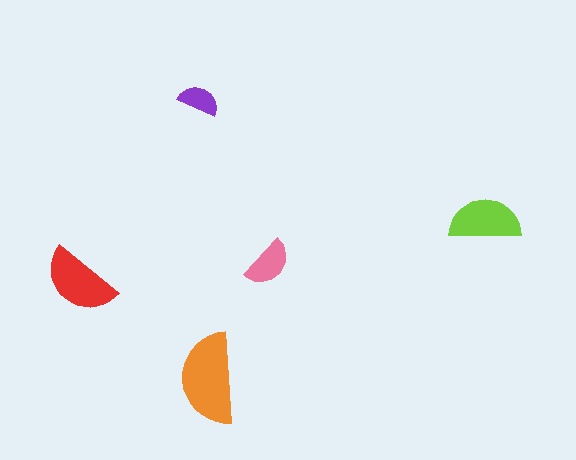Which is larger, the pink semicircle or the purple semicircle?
The pink one.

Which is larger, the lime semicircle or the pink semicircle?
The lime one.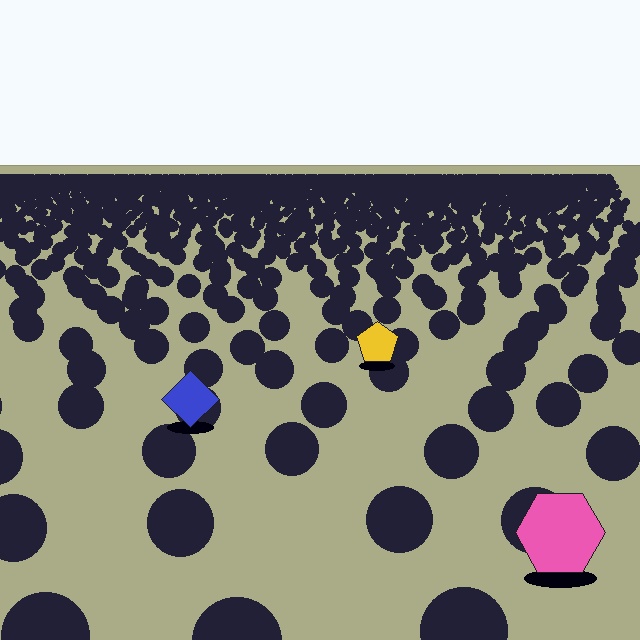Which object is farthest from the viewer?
The yellow pentagon is farthest from the viewer. It appears smaller and the ground texture around it is denser.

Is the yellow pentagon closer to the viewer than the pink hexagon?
No. The pink hexagon is closer — you can tell from the texture gradient: the ground texture is coarser near it.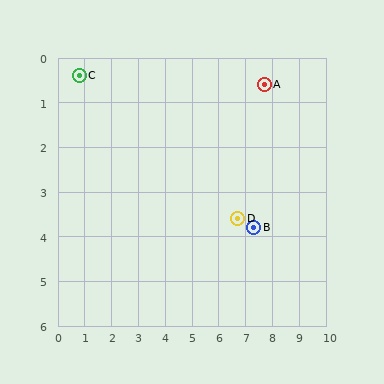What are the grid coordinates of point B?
Point B is at approximately (7.3, 3.8).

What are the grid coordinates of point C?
Point C is at approximately (0.8, 0.4).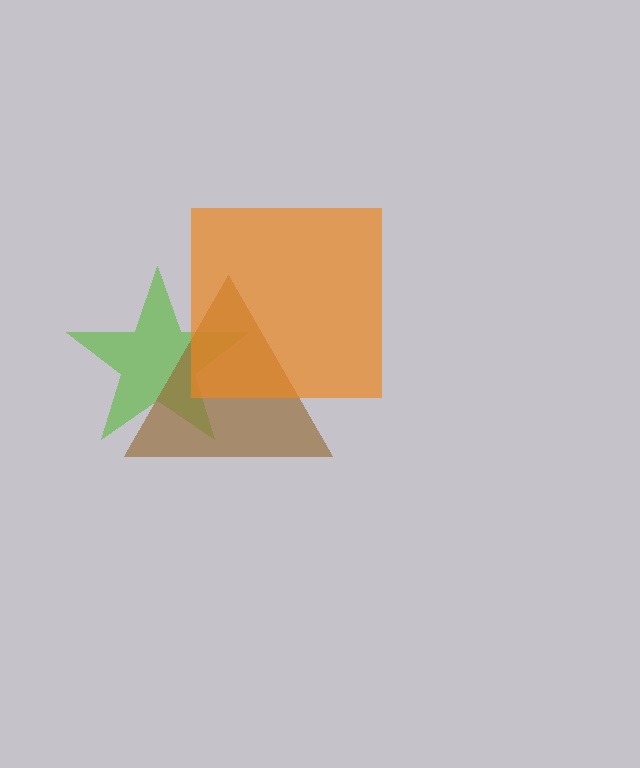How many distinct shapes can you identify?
There are 3 distinct shapes: a lime star, a brown triangle, an orange square.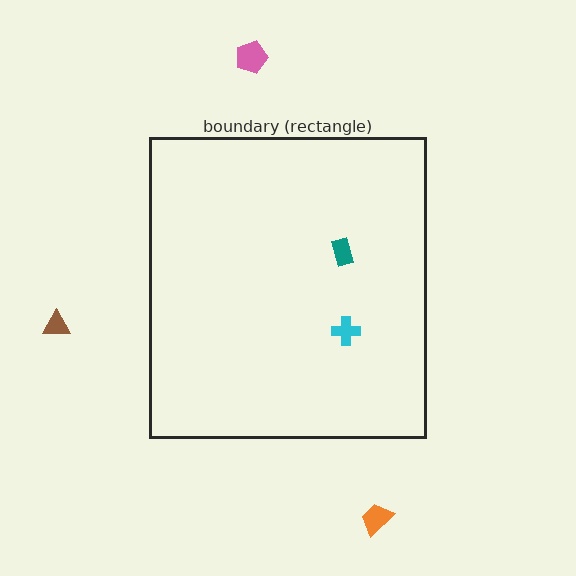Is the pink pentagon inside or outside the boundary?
Outside.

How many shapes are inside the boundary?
2 inside, 3 outside.